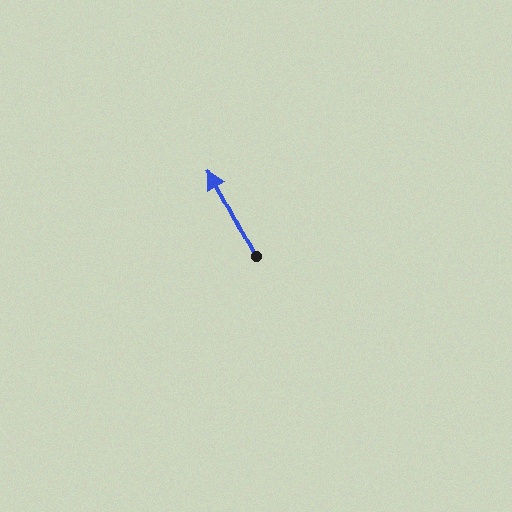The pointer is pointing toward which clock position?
Roughly 11 o'clock.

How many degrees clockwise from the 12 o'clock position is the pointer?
Approximately 332 degrees.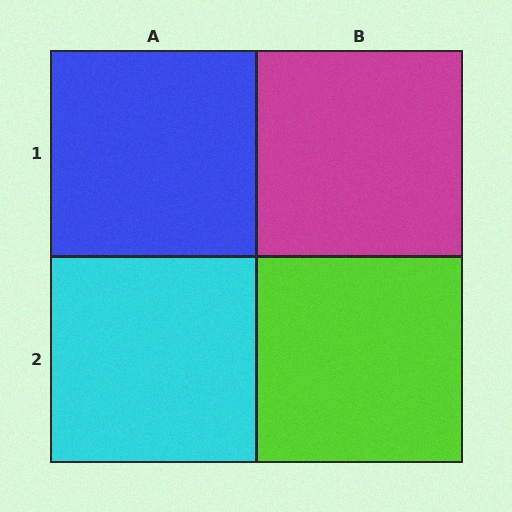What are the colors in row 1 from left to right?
Blue, magenta.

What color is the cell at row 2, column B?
Lime.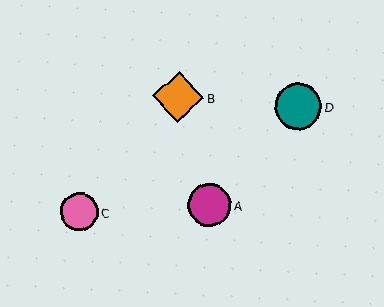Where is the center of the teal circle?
The center of the teal circle is at (298, 106).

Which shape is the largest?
The orange diamond (labeled B) is the largest.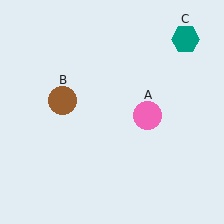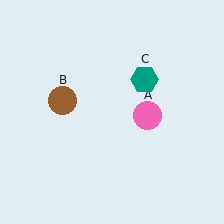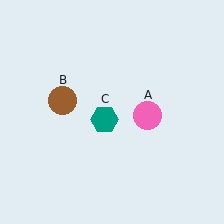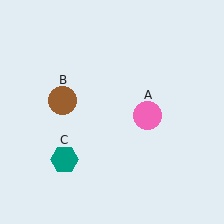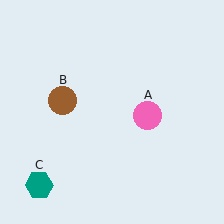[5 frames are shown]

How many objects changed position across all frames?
1 object changed position: teal hexagon (object C).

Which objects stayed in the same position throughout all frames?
Pink circle (object A) and brown circle (object B) remained stationary.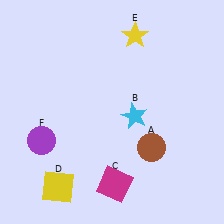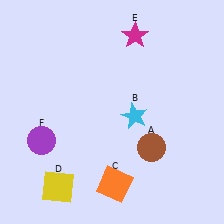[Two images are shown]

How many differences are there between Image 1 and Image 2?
There are 2 differences between the two images.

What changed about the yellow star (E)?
In Image 1, E is yellow. In Image 2, it changed to magenta.